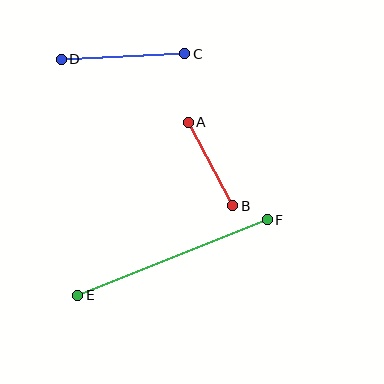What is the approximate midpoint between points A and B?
The midpoint is at approximately (211, 164) pixels.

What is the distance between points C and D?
The distance is approximately 123 pixels.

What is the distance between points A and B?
The distance is approximately 94 pixels.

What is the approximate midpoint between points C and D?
The midpoint is at approximately (123, 57) pixels.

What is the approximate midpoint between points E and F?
The midpoint is at approximately (172, 258) pixels.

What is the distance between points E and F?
The distance is approximately 204 pixels.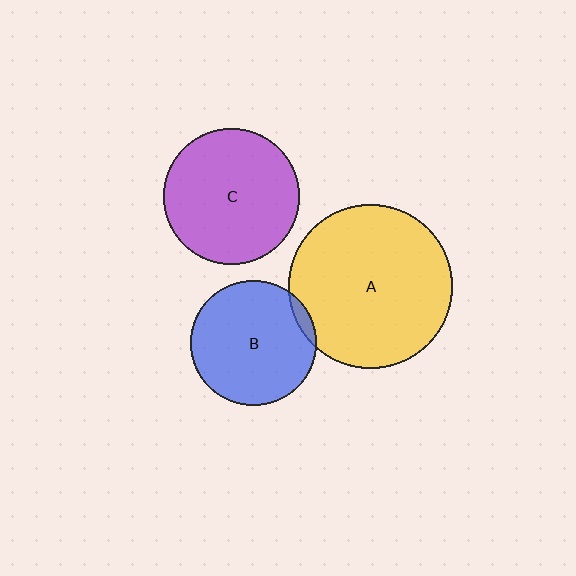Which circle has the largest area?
Circle A (yellow).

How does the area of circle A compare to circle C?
Approximately 1.5 times.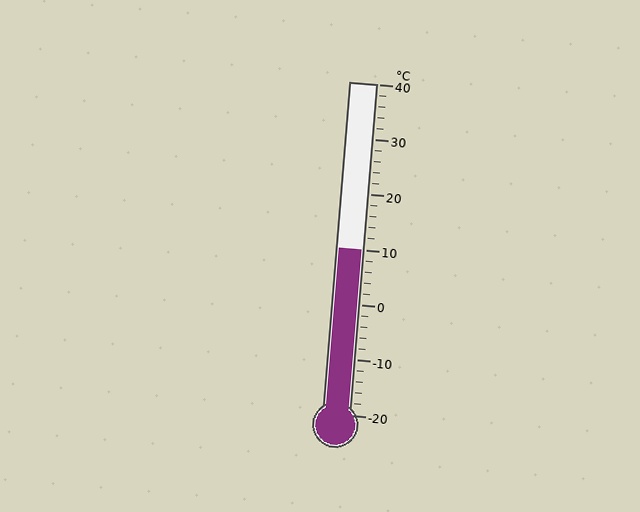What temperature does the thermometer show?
The thermometer shows approximately 10°C.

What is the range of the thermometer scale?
The thermometer scale ranges from -20°C to 40°C.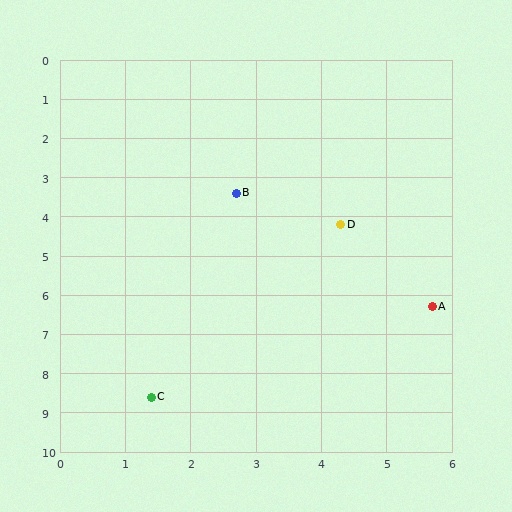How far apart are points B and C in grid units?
Points B and C are about 5.4 grid units apart.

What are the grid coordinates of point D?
Point D is at approximately (4.3, 4.2).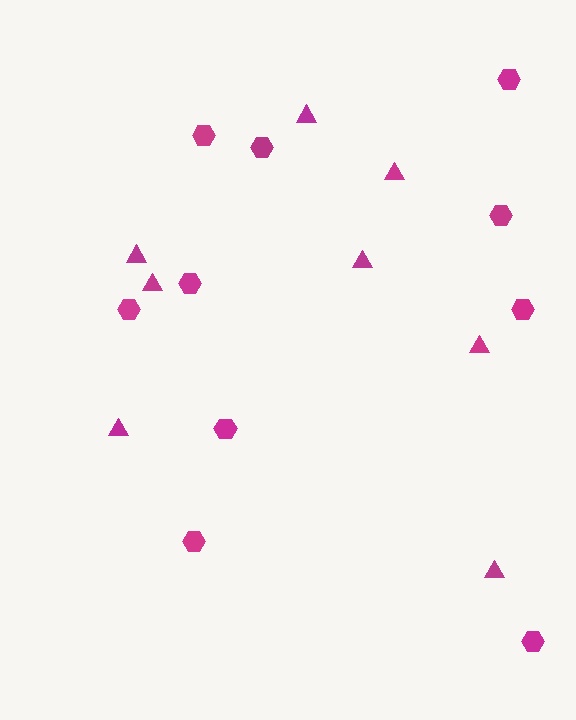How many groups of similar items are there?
There are 2 groups: one group of triangles (8) and one group of hexagons (10).